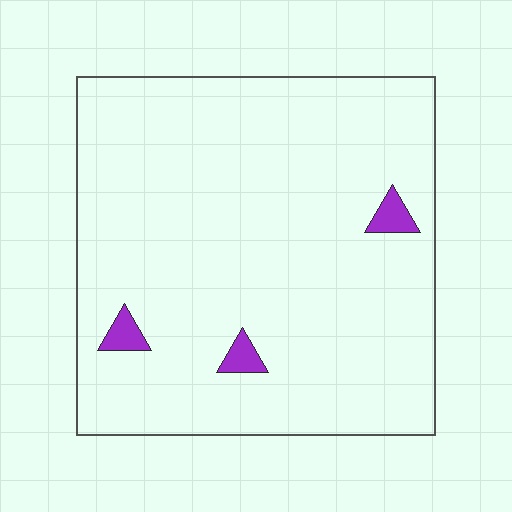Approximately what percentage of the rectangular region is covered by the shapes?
Approximately 5%.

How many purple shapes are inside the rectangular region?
3.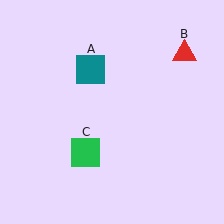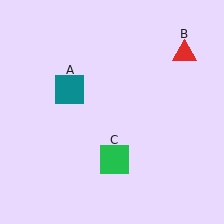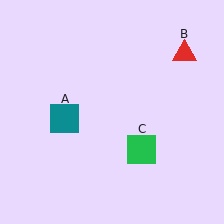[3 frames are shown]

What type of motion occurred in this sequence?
The teal square (object A), green square (object C) rotated counterclockwise around the center of the scene.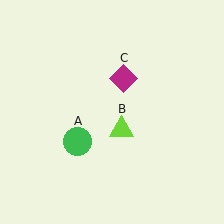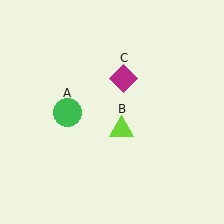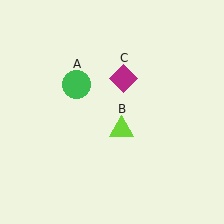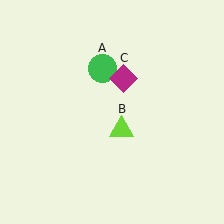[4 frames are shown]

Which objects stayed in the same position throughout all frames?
Lime triangle (object B) and magenta diamond (object C) remained stationary.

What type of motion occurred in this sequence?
The green circle (object A) rotated clockwise around the center of the scene.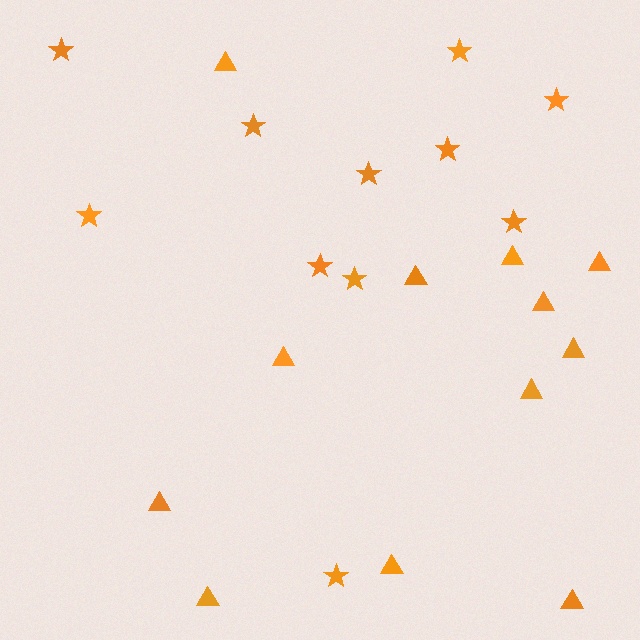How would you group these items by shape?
There are 2 groups: one group of stars (11) and one group of triangles (12).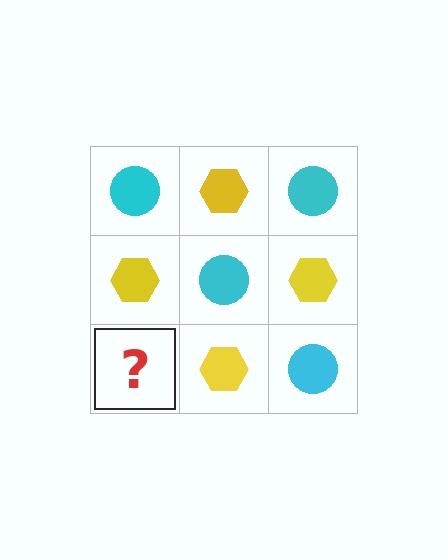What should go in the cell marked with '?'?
The missing cell should contain a cyan circle.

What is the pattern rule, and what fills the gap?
The rule is that it alternates cyan circle and yellow hexagon in a checkerboard pattern. The gap should be filled with a cyan circle.